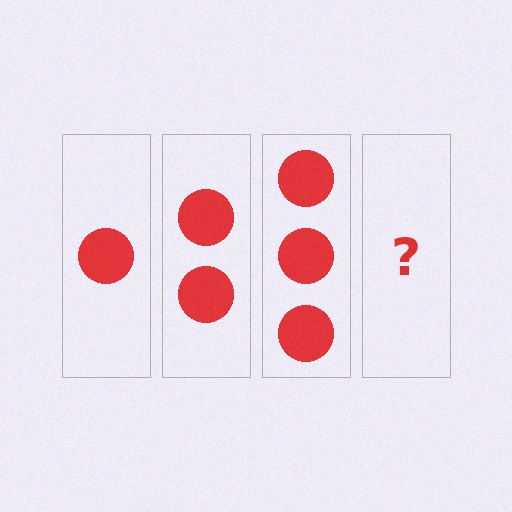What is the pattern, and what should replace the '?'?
The pattern is that each step adds one more circle. The '?' should be 4 circles.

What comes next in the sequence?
The next element should be 4 circles.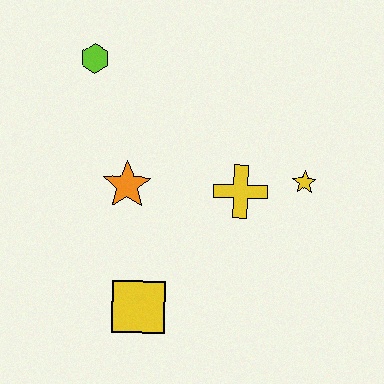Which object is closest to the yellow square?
The orange star is closest to the yellow square.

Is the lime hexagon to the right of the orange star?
No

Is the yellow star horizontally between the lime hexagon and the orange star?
No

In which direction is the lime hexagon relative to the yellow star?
The lime hexagon is to the left of the yellow star.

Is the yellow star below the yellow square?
No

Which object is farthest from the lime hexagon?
The yellow square is farthest from the lime hexagon.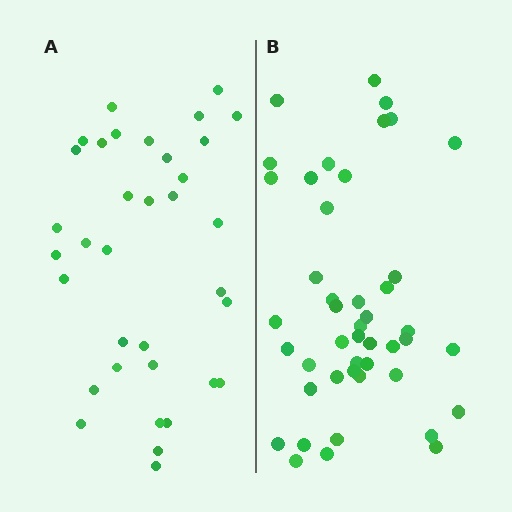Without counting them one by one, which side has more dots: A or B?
Region B (the right region) has more dots.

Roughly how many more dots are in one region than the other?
Region B has roughly 10 or so more dots than region A.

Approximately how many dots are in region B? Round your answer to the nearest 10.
About 40 dots. (The exact count is 45, which rounds to 40.)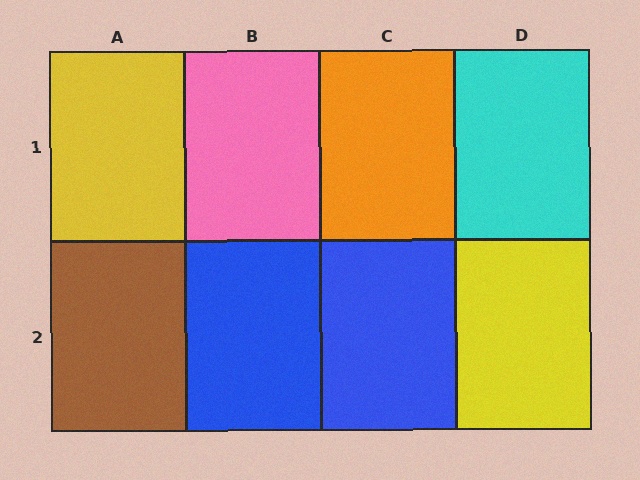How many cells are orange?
1 cell is orange.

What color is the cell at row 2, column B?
Blue.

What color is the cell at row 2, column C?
Blue.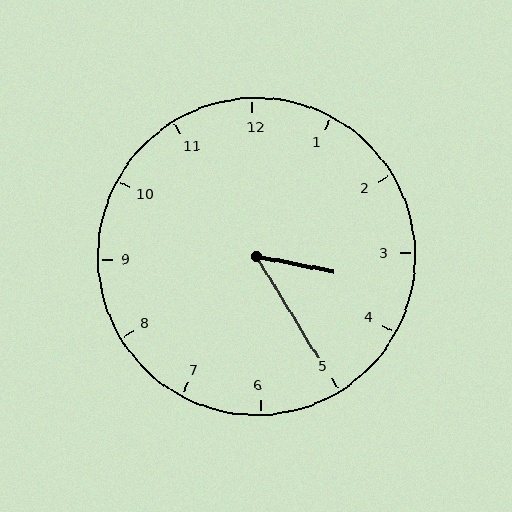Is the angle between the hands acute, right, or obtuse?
It is acute.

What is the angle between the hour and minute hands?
Approximately 48 degrees.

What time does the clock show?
3:25.